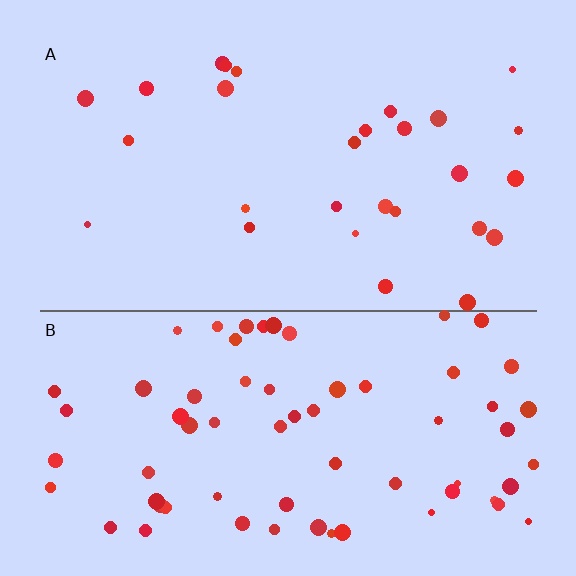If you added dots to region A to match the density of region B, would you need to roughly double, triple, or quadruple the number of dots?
Approximately double.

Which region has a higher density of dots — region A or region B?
B (the bottom).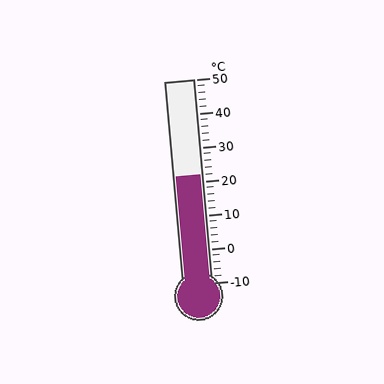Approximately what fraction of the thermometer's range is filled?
The thermometer is filled to approximately 55% of its range.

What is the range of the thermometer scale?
The thermometer scale ranges from -10°C to 50°C.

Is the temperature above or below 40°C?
The temperature is below 40°C.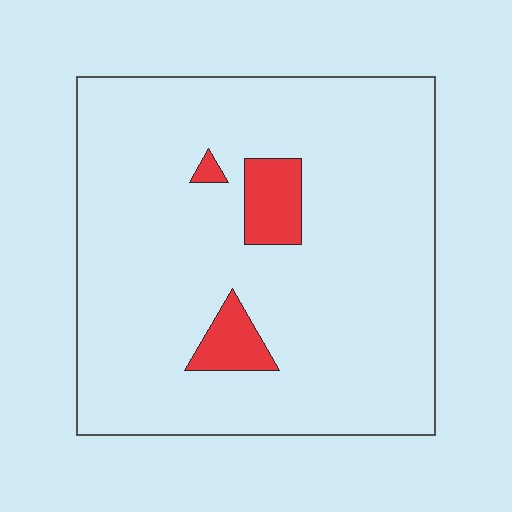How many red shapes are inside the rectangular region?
3.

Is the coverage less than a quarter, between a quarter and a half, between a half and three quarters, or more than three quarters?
Less than a quarter.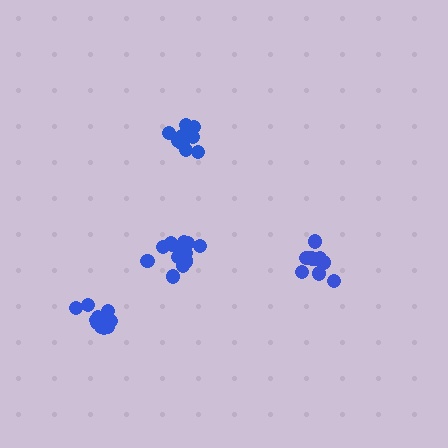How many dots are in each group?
Group 1: 11 dots, Group 2: 10 dots, Group 3: 10 dots, Group 4: 14 dots (45 total).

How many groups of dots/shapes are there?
There are 4 groups.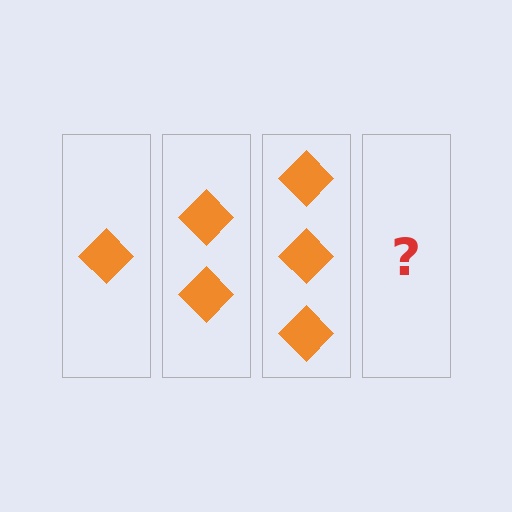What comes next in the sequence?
The next element should be 4 diamonds.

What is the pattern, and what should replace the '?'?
The pattern is that each step adds one more diamond. The '?' should be 4 diamonds.